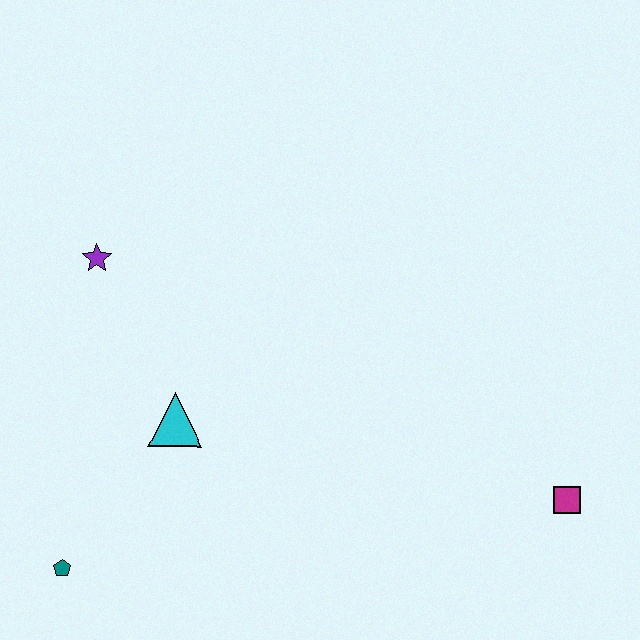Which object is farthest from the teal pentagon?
The magenta square is farthest from the teal pentagon.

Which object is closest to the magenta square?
The cyan triangle is closest to the magenta square.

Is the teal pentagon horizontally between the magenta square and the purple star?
No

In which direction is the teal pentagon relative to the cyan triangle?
The teal pentagon is below the cyan triangle.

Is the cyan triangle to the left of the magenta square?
Yes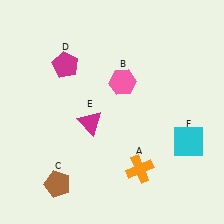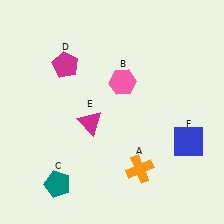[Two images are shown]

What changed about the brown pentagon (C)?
In Image 1, C is brown. In Image 2, it changed to teal.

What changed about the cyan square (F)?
In Image 1, F is cyan. In Image 2, it changed to blue.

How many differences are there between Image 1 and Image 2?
There are 2 differences between the two images.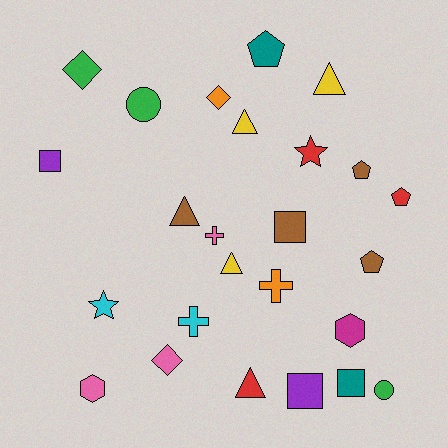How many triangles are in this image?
There are 5 triangles.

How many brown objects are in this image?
There are 4 brown objects.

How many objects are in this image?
There are 25 objects.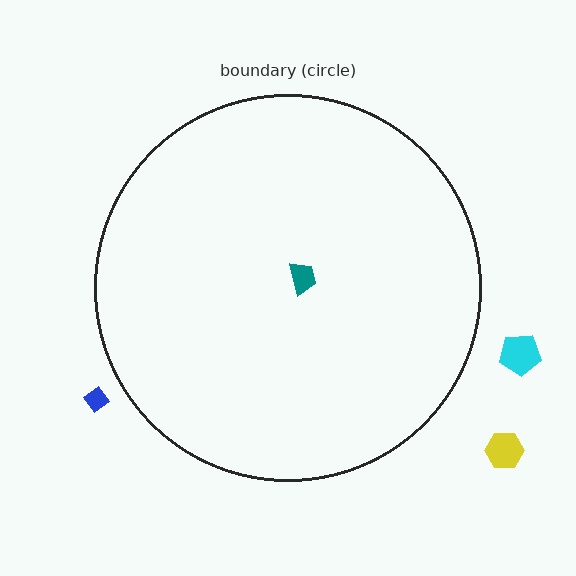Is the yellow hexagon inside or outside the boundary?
Outside.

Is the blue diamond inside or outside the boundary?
Outside.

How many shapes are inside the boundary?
1 inside, 3 outside.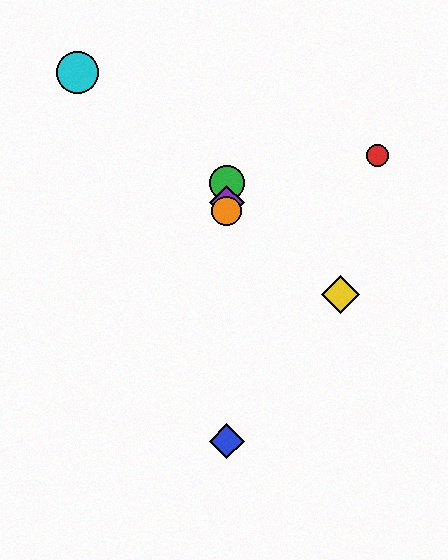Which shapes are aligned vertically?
The blue diamond, the green circle, the purple diamond, the orange circle are aligned vertically.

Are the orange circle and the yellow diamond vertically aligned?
No, the orange circle is at x≈227 and the yellow diamond is at x≈341.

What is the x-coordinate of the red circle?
The red circle is at x≈378.